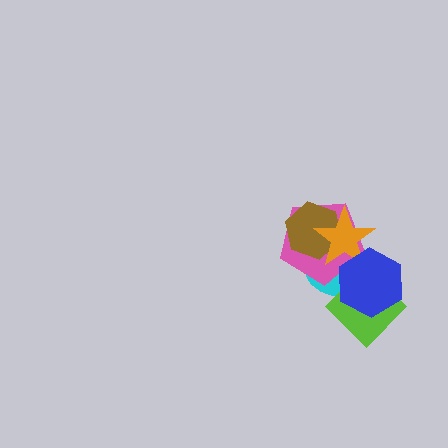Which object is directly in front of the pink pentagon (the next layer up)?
The brown hexagon is directly in front of the pink pentagon.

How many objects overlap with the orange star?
4 objects overlap with the orange star.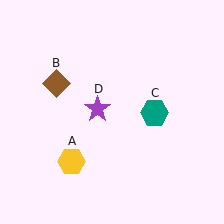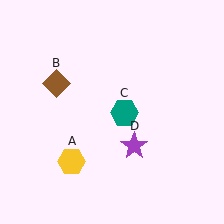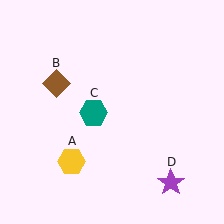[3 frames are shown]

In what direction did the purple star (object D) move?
The purple star (object D) moved down and to the right.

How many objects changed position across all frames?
2 objects changed position: teal hexagon (object C), purple star (object D).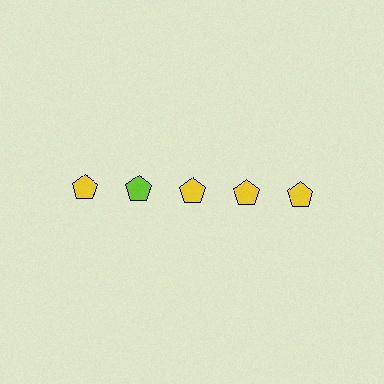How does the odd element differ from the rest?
It has a different color: lime instead of yellow.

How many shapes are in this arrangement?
There are 5 shapes arranged in a grid pattern.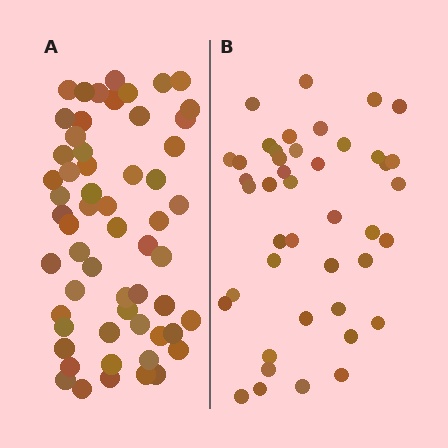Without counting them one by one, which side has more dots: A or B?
Region A (the left region) has more dots.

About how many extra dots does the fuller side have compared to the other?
Region A has approximately 15 more dots than region B.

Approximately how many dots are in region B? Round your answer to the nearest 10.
About 40 dots. (The exact count is 43, which rounds to 40.)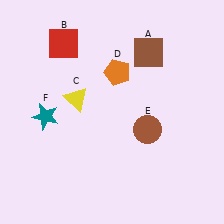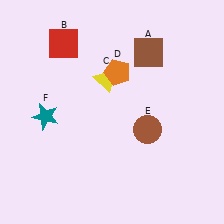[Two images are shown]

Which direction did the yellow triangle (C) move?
The yellow triangle (C) moved right.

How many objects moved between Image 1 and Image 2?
1 object moved between the two images.